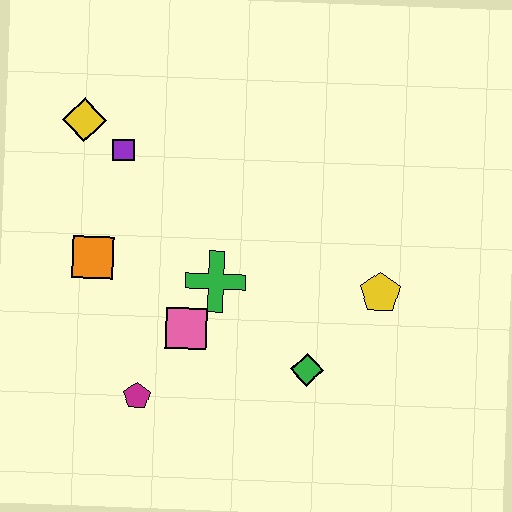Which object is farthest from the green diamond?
The yellow diamond is farthest from the green diamond.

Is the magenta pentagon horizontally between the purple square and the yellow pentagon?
Yes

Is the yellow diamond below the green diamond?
No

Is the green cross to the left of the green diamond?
Yes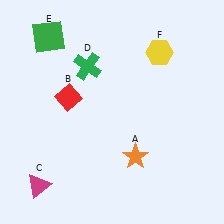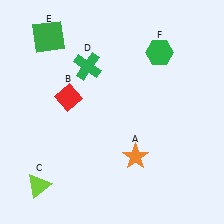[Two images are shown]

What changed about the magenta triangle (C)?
In Image 1, C is magenta. In Image 2, it changed to lime.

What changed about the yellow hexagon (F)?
In Image 1, F is yellow. In Image 2, it changed to green.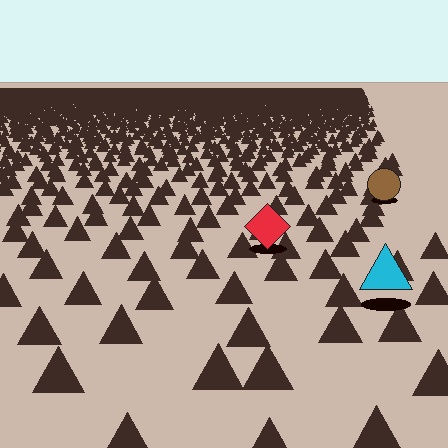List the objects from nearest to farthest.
From nearest to farthest: the cyan triangle, the red diamond, the brown circle.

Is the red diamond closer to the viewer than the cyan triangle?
No. The cyan triangle is closer — you can tell from the texture gradient: the ground texture is coarser near it.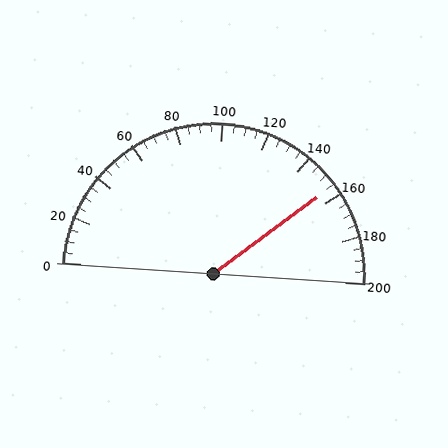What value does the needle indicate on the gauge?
The needle indicates approximately 155.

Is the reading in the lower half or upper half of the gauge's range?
The reading is in the upper half of the range (0 to 200).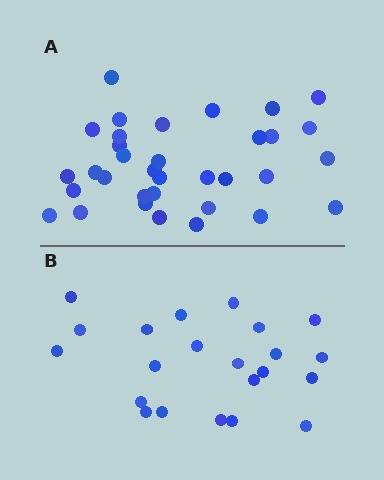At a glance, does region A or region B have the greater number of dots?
Region A (the top region) has more dots.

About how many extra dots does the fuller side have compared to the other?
Region A has roughly 12 or so more dots than region B.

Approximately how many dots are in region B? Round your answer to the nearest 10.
About 20 dots. (The exact count is 22, which rounds to 20.)